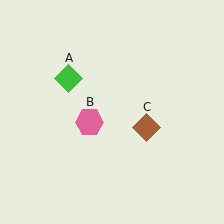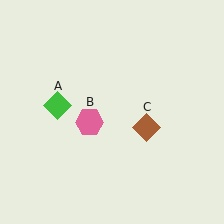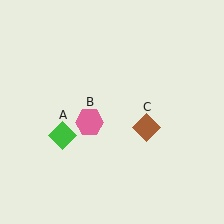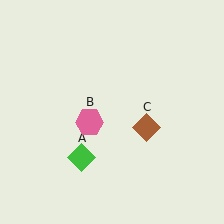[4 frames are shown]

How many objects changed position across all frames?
1 object changed position: green diamond (object A).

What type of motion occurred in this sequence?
The green diamond (object A) rotated counterclockwise around the center of the scene.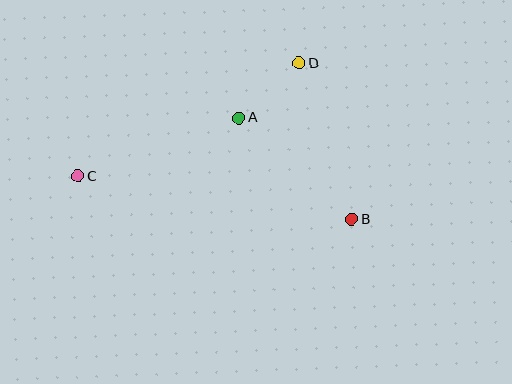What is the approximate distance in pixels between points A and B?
The distance between A and B is approximately 152 pixels.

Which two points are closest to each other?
Points A and D are closest to each other.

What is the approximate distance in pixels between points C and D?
The distance between C and D is approximately 248 pixels.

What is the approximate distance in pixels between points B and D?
The distance between B and D is approximately 165 pixels.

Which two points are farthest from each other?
Points B and C are farthest from each other.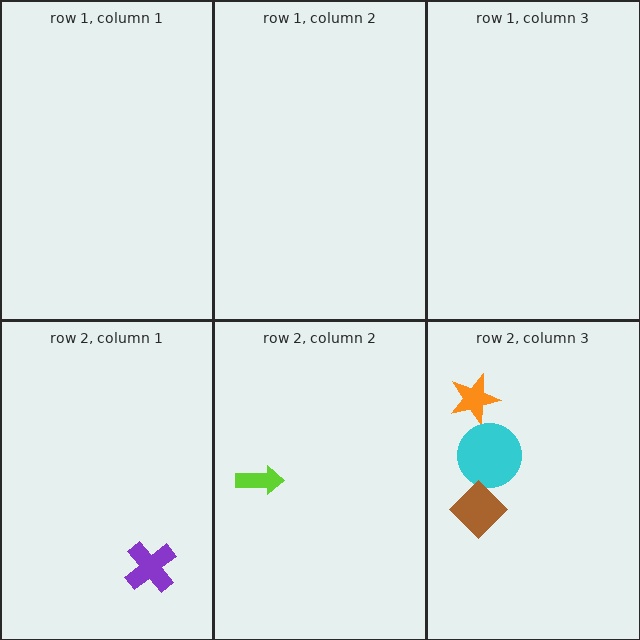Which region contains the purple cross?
The row 2, column 1 region.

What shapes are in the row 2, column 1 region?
The purple cross.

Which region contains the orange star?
The row 2, column 3 region.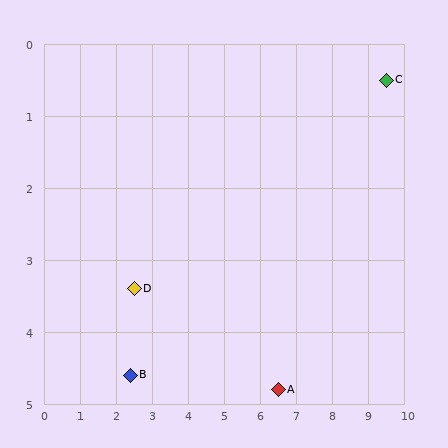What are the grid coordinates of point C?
Point C is at approximately (9.5, 0.5).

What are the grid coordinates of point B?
Point B is at approximately (2.4, 4.6).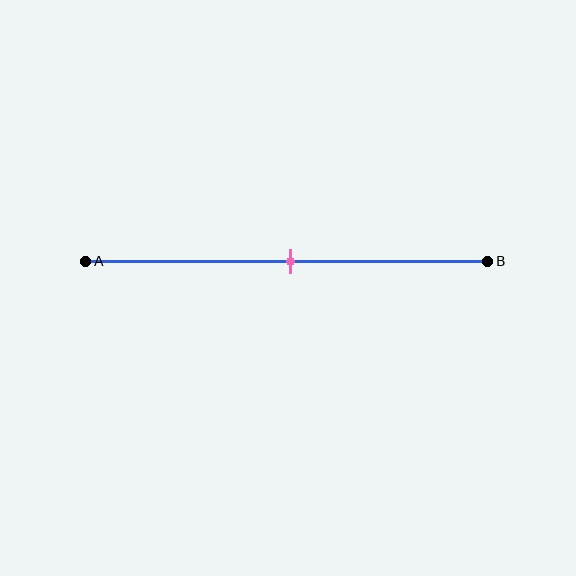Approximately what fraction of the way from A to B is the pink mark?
The pink mark is approximately 50% of the way from A to B.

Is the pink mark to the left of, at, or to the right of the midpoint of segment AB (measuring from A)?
The pink mark is approximately at the midpoint of segment AB.